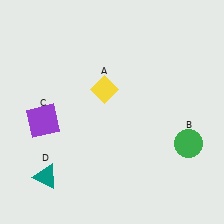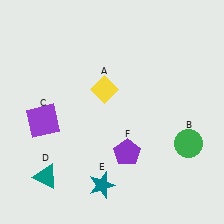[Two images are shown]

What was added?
A teal star (E), a purple pentagon (F) were added in Image 2.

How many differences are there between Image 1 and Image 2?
There are 2 differences between the two images.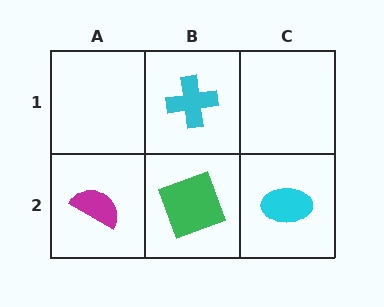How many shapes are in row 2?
3 shapes.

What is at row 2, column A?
A magenta semicircle.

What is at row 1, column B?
A cyan cross.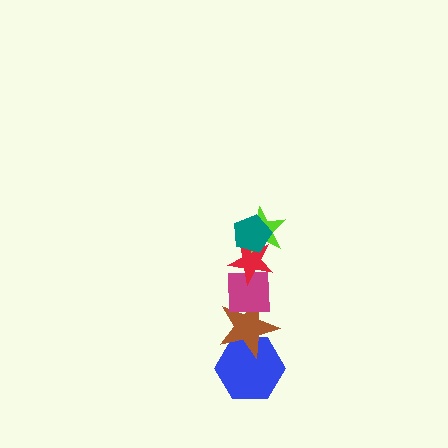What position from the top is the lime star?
The lime star is 2nd from the top.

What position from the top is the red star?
The red star is 3rd from the top.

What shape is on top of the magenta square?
The red star is on top of the magenta square.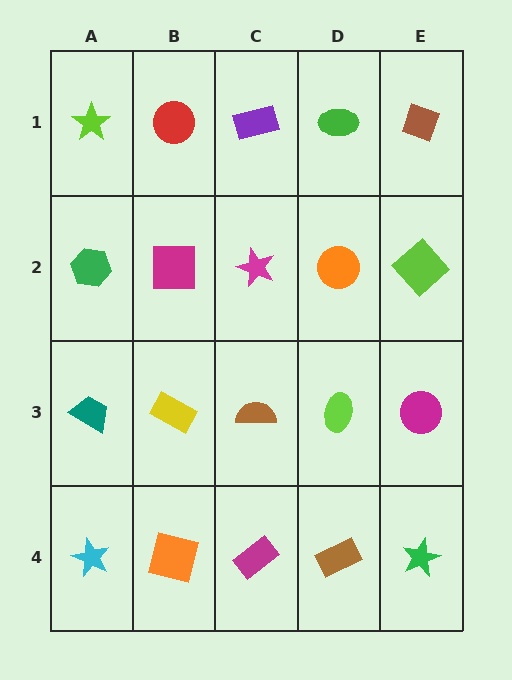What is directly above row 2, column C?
A purple rectangle.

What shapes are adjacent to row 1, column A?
A green hexagon (row 2, column A), a red circle (row 1, column B).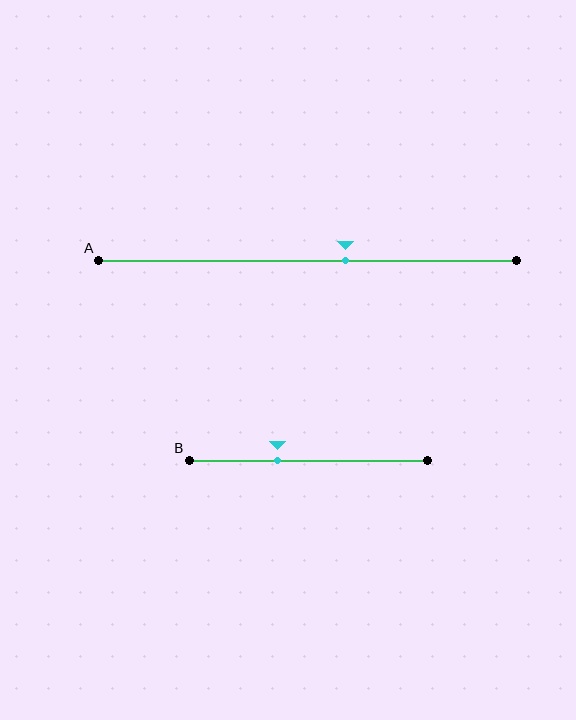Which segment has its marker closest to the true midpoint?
Segment A has its marker closest to the true midpoint.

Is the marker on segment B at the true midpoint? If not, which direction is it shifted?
No, the marker on segment B is shifted to the left by about 13% of the segment length.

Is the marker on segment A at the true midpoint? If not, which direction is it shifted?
No, the marker on segment A is shifted to the right by about 9% of the segment length.